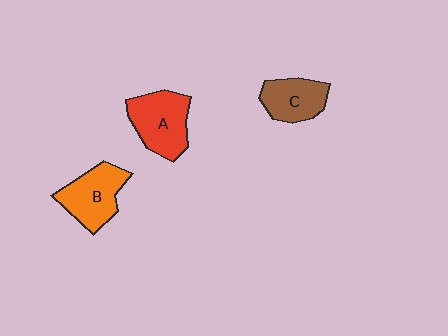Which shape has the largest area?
Shape A (red).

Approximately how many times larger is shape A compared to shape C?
Approximately 1.3 times.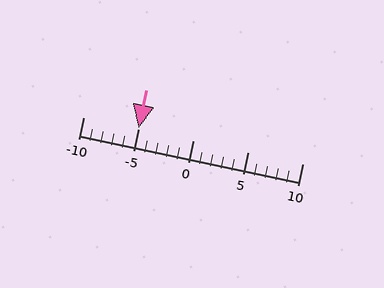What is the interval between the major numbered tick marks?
The major tick marks are spaced 5 units apart.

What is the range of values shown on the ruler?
The ruler shows values from -10 to 10.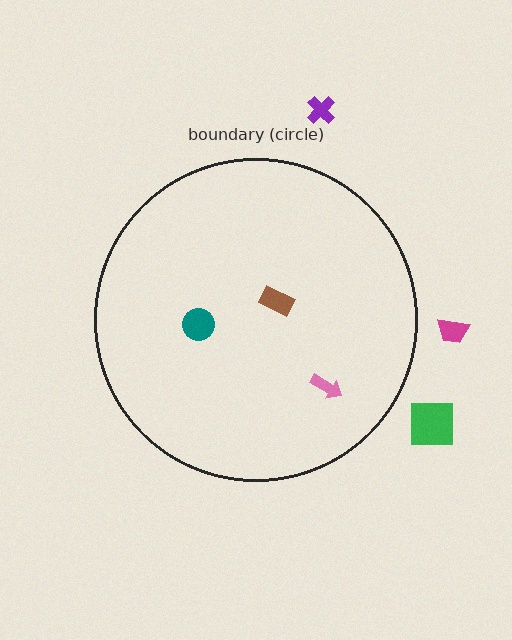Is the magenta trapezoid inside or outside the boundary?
Outside.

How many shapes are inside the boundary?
3 inside, 3 outside.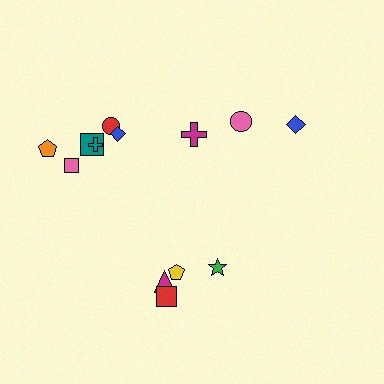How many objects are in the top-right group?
There are 3 objects.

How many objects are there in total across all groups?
There are 13 objects.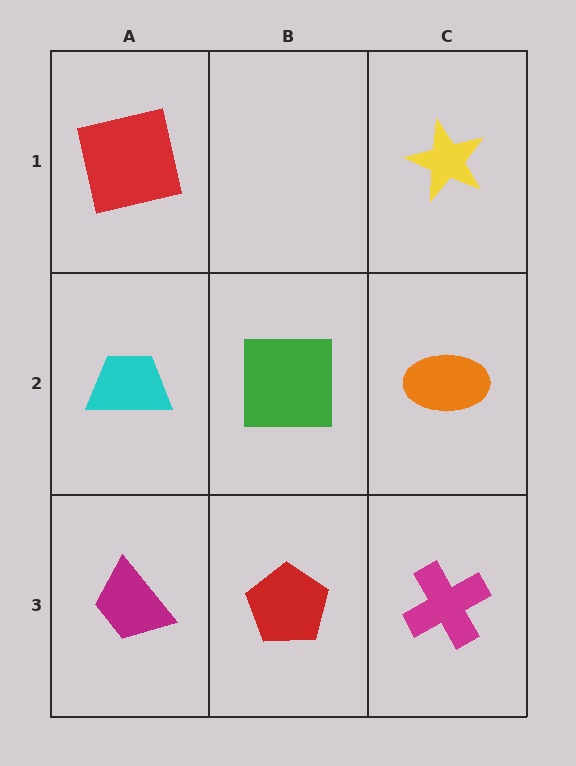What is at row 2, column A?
A cyan trapezoid.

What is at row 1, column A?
A red square.